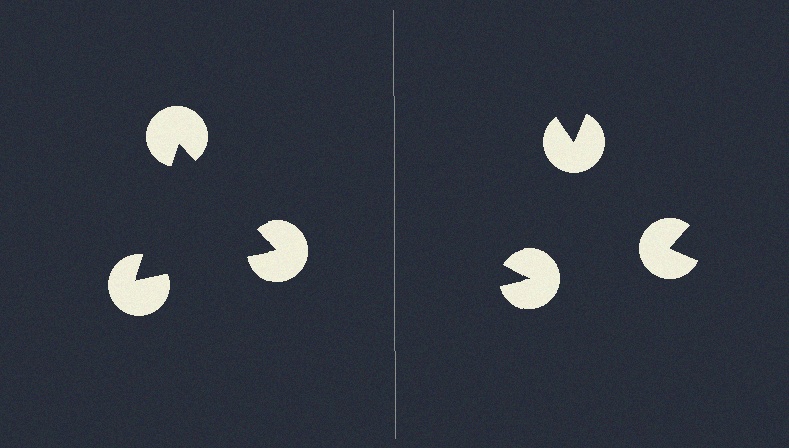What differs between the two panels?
The pac-man discs are positioned identically on both sides; only the wedge orientations differ. On the left they align to a triangle; on the right they are misaligned.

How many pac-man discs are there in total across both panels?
6 — 3 on each side.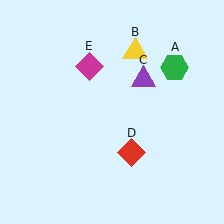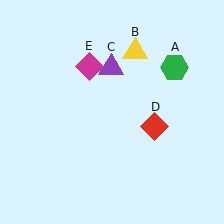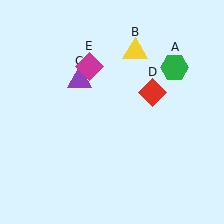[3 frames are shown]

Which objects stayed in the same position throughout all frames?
Green hexagon (object A) and yellow triangle (object B) and magenta diamond (object E) remained stationary.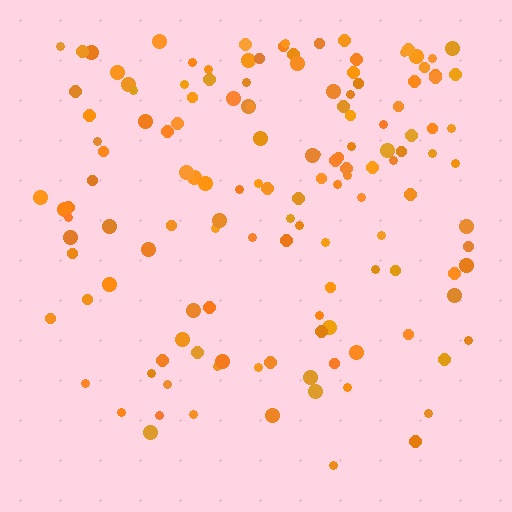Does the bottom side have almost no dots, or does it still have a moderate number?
Still a moderate number, just noticeably fewer than the top.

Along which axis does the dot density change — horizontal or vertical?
Vertical.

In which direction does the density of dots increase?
From bottom to top, with the top side densest.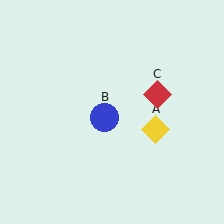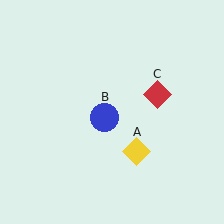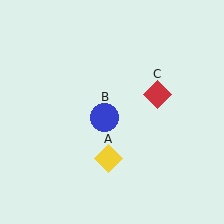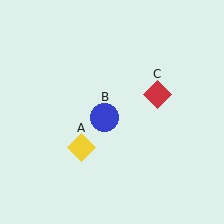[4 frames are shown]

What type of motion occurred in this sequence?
The yellow diamond (object A) rotated clockwise around the center of the scene.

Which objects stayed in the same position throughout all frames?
Blue circle (object B) and red diamond (object C) remained stationary.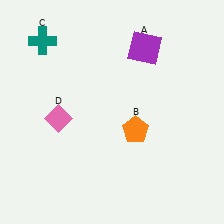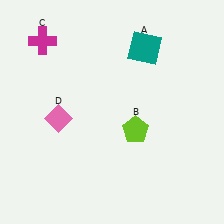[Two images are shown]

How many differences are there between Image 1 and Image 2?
There are 3 differences between the two images.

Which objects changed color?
A changed from purple to teal. B changed from orange to lime. C changed from teal to magenta.